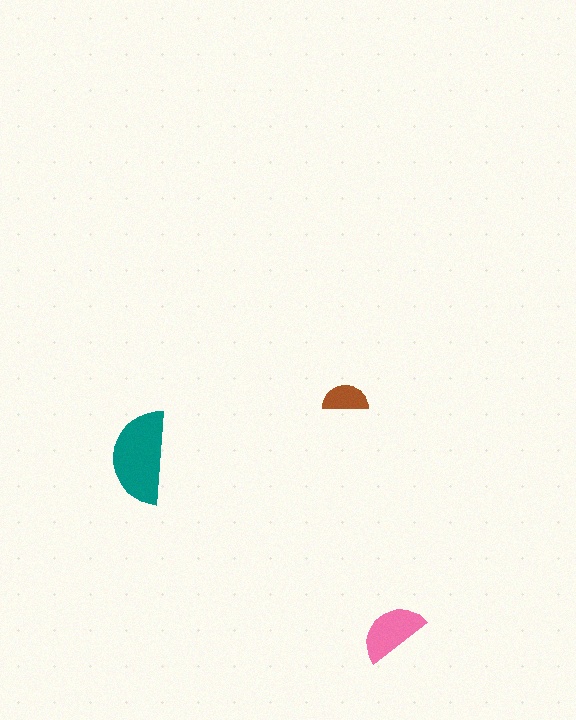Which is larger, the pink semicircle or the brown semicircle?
The pink one.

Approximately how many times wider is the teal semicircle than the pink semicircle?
About 1.5 times wider.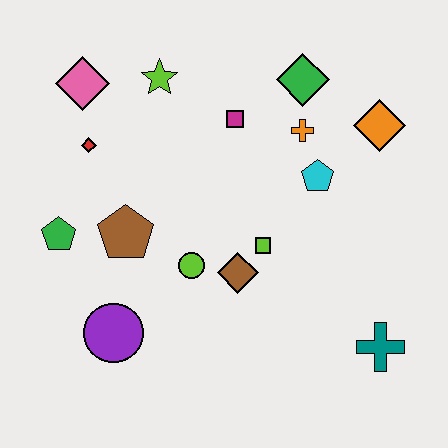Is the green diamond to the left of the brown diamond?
No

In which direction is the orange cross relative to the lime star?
The orange cross is to the right of the lime star.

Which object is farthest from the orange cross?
The purple circle is farthest from the orange cross.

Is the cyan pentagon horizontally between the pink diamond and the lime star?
No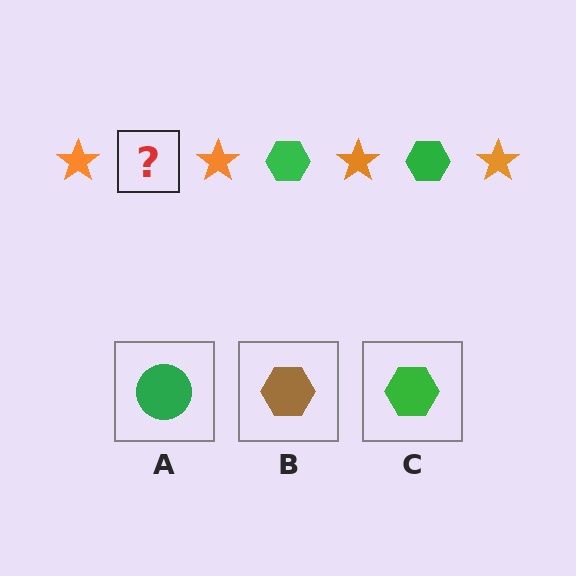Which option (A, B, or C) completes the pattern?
C.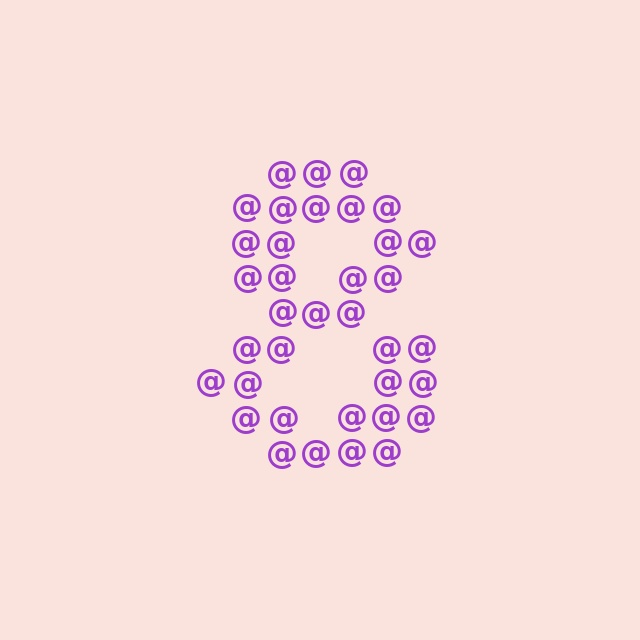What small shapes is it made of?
It is made of small at signs.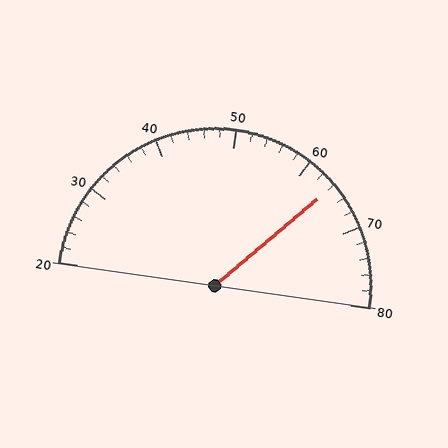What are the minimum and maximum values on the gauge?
The gauge ranges from 20 to 80.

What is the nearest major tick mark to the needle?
The nearest major tick mark is 60.